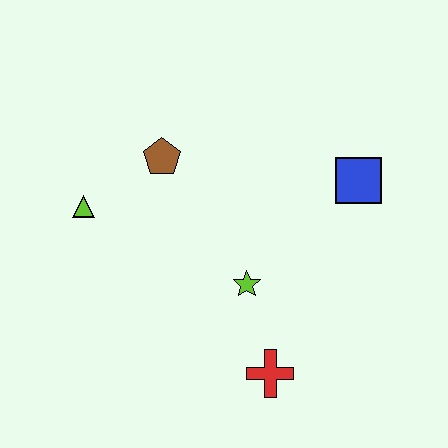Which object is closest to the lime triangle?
The brown pentagon is closest to the lime triangle.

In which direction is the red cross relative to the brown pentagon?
The red cross is below the brown pentagon.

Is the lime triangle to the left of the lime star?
Yes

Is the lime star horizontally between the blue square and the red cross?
No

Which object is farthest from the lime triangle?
The blue square is farthest from the lime triangle.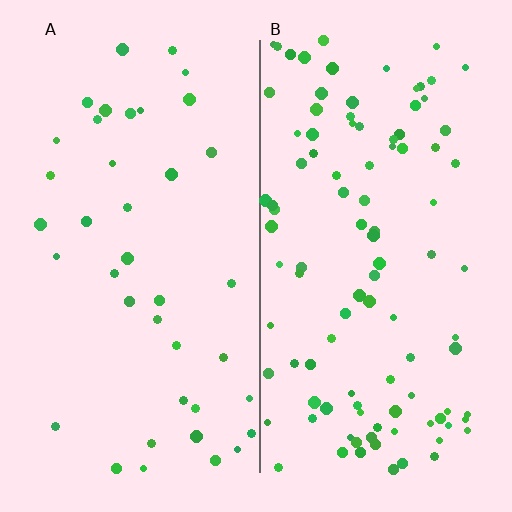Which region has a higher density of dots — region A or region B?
B (the right).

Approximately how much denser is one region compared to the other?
Approximately 2.6× — region B over region A.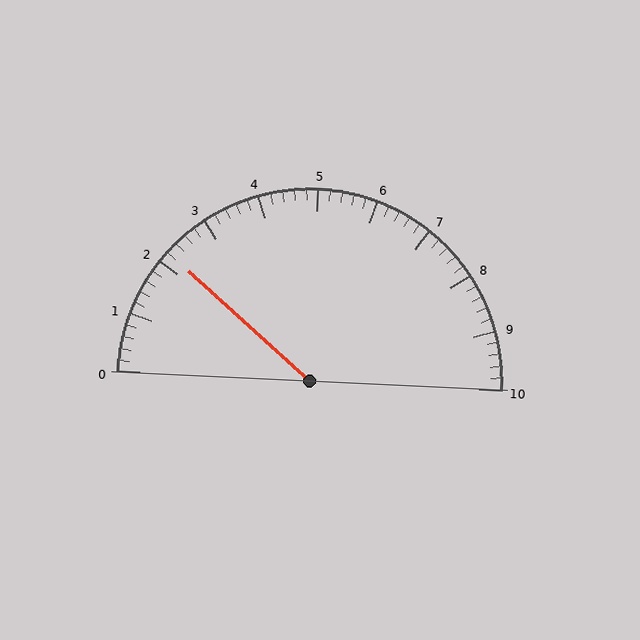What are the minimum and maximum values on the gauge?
The gauge ranges from 0 to 10.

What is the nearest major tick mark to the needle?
The nearest major tick mark is 2.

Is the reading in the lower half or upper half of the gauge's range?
The reading is in the lower half of the range (0 to 10).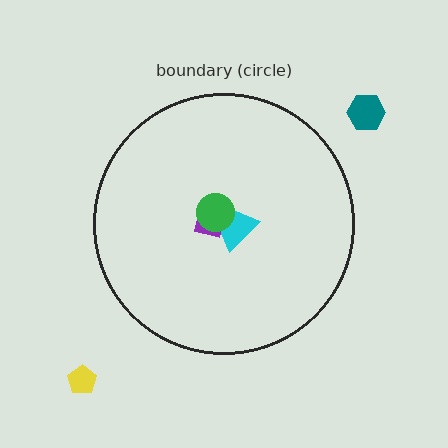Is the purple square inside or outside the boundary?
Inside.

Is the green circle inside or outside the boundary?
Inside.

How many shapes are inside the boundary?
3 inside, 2 outside.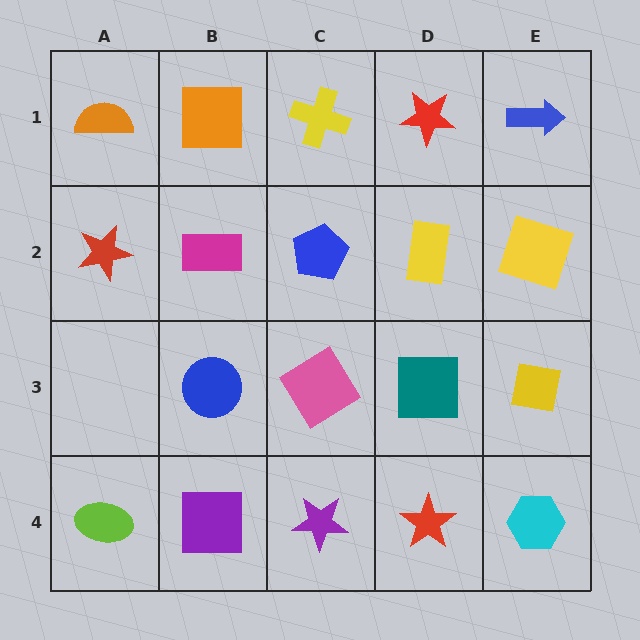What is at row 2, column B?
A magenta rectangle.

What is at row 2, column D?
A yellow rectangle.